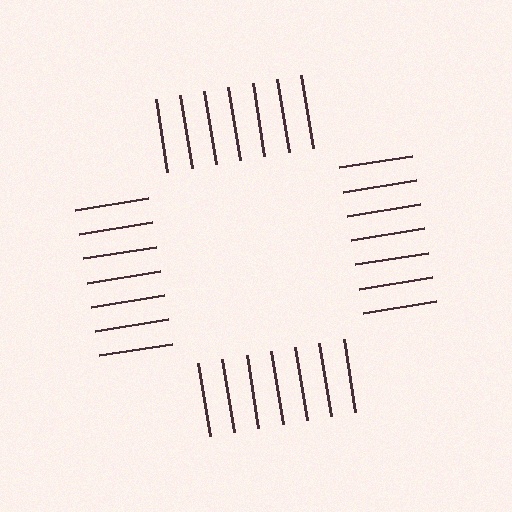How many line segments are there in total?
28 — 7 along each of the 4 edges.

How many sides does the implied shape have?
4 sides — the line-ends trace a square.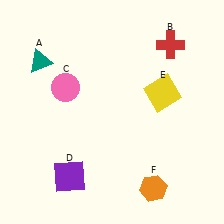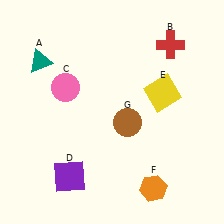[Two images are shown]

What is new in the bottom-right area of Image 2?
A brown circle (G) was added in the bottom-right area of Image 2.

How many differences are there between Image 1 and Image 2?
There is 1 difference between the two images.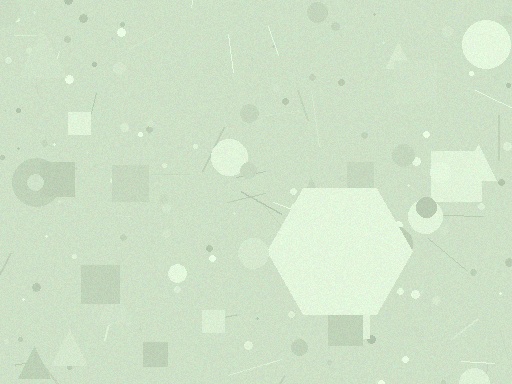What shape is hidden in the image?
A hexagon is hidden in the image.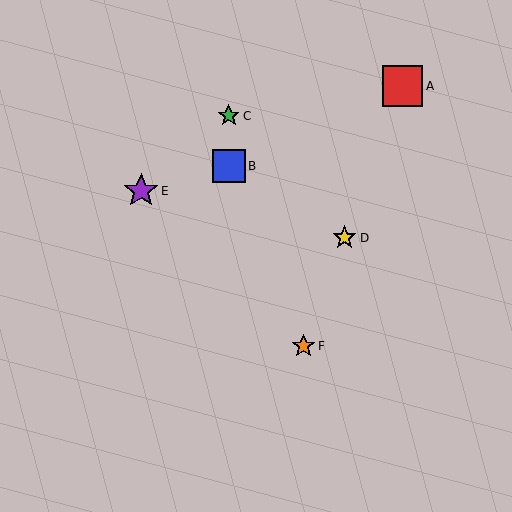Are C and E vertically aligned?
No, C is at x≈229 and E is at x≈141.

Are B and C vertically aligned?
Yes, both are at x≈229.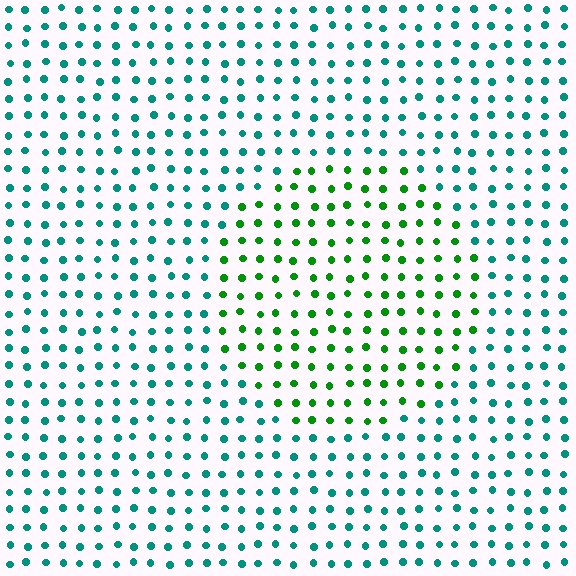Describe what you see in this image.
The image is filled with small teal elements in a uniform arrangement. A circle-shaped region is visible where the elements are tinted to a slightly different hue, forming a subtle color boundary.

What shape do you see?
I see a circle.